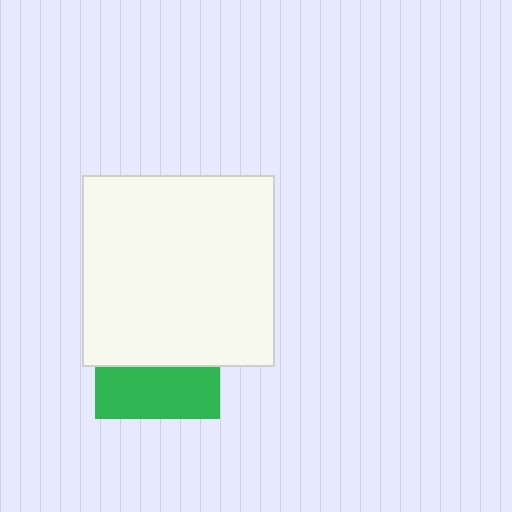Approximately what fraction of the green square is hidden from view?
Roughly 59% of the green square is hidden behind the white square.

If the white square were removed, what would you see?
You would see the complete green square.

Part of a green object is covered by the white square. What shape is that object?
It is a square.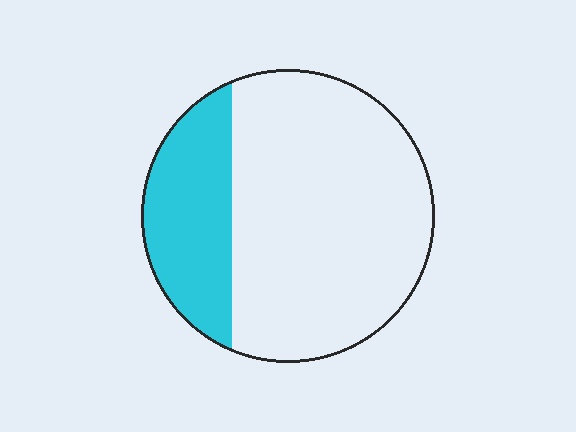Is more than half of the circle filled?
No.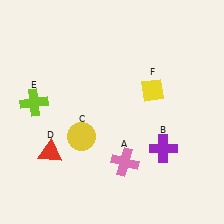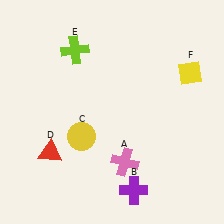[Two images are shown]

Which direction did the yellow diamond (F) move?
The yellow diamond (F) moved right.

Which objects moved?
The objects that moved are: the purple cross (B), the lime cross (E), the yellow diamond (F).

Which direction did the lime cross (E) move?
The lime cross (E) moved up.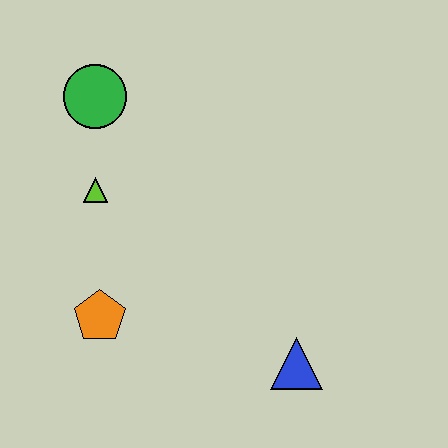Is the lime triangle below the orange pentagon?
No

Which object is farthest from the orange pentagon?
The green circle is farthest from the orange pentagon.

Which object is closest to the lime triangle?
The green circle is closest to the lime triangle.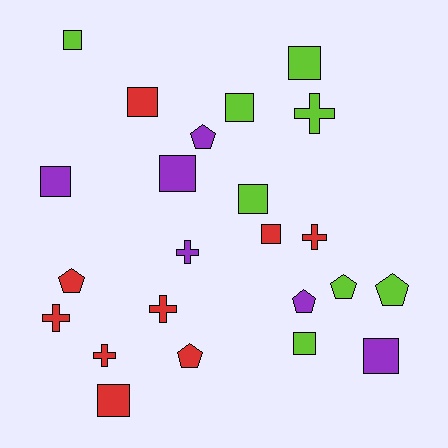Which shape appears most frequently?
Square, with 11 objects.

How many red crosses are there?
There are 4 red crosses.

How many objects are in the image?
There are 23 objects.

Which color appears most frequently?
Red, with 9 objects.